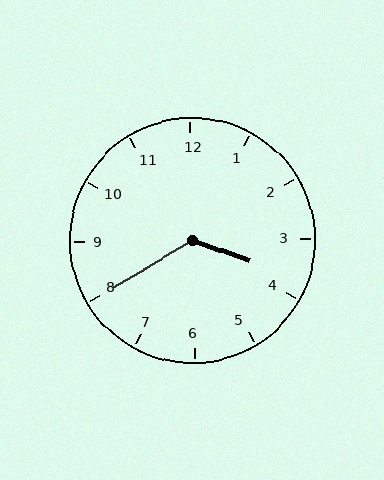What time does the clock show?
3:40.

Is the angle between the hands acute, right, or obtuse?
It is obtuse.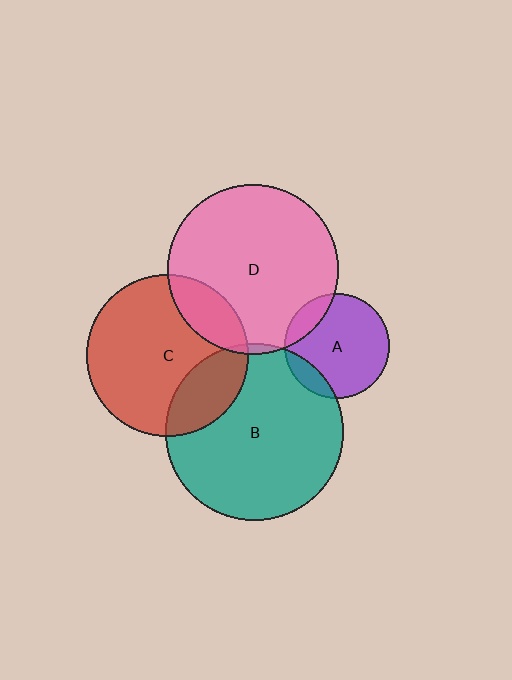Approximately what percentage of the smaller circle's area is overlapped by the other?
Approximately 15%.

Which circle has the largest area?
Circle B (teal).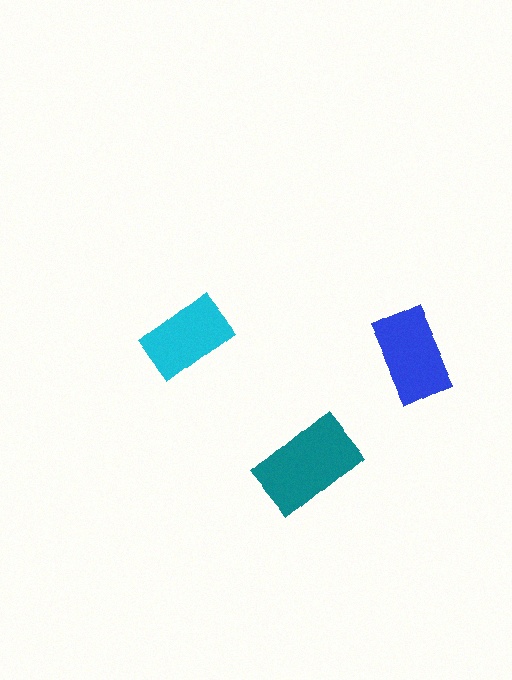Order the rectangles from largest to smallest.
the teal one, the blue one, the cyan one.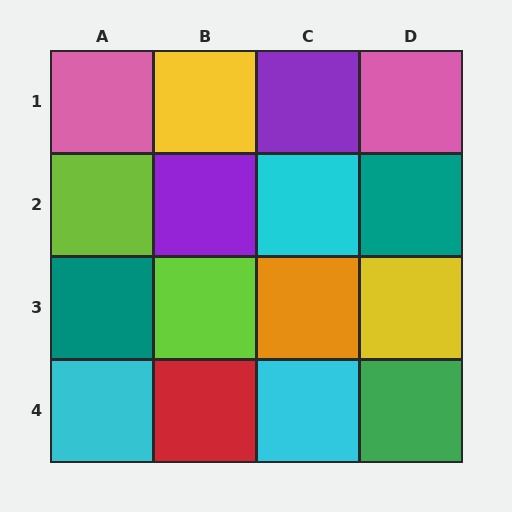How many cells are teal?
2 cells are teal.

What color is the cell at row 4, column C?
Cyan.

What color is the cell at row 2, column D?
Teal.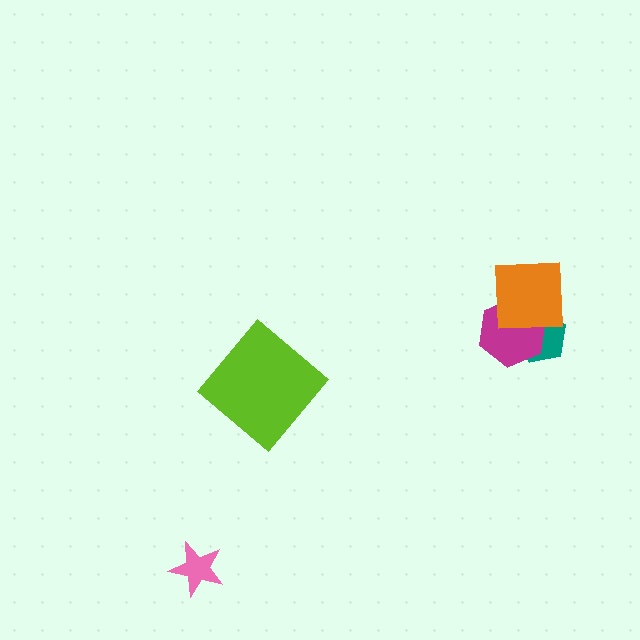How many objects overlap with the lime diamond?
0 objects overlap with the lime diamond.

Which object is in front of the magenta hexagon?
The orange square is in front of the magenta hexagon.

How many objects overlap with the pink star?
0 objects overlap with the pink star.